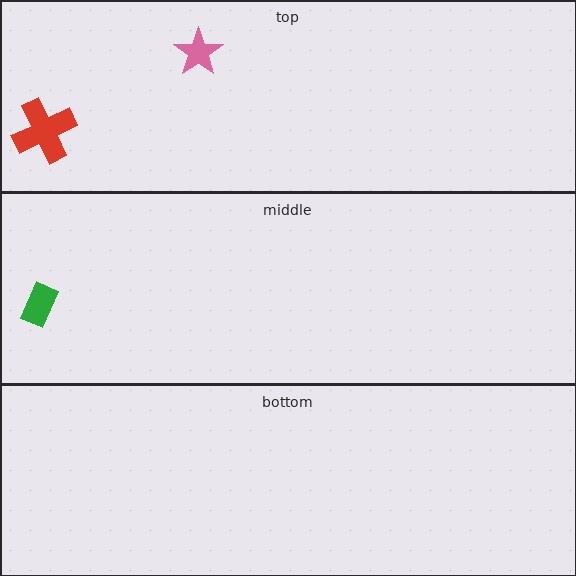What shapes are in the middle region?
The green rectangle.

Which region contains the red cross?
The top region.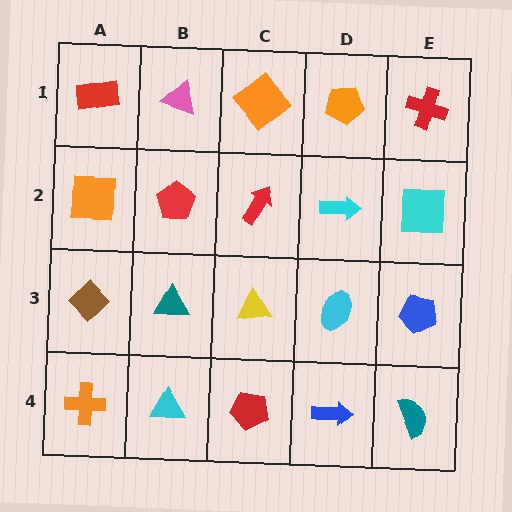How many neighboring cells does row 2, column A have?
3.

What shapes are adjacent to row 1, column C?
A red arrow (row 2, column C), a pink triangle (row 1, column B), an orange pentagon (row 1, column D).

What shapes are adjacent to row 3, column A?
An orange square (row 2, column A), an orange cross (row 4, column A), a teal triangle (row 3, column B).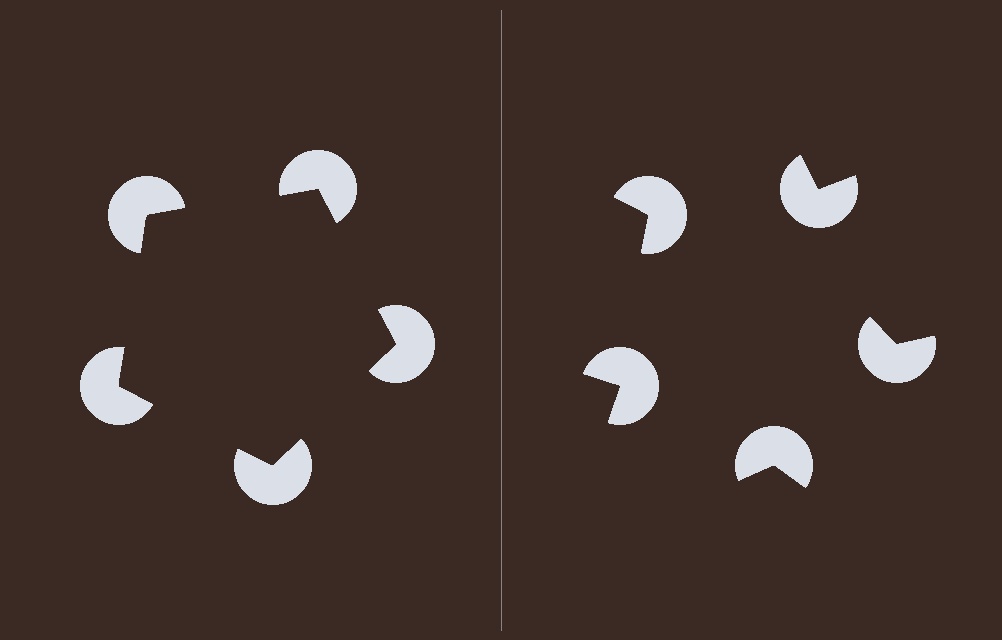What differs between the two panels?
The pac-man discs are positioned identically on both sides; only the wedge orientations differ. On the left they align to a pentagon; on the right they are misaligned.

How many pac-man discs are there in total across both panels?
10 — 5 on each side.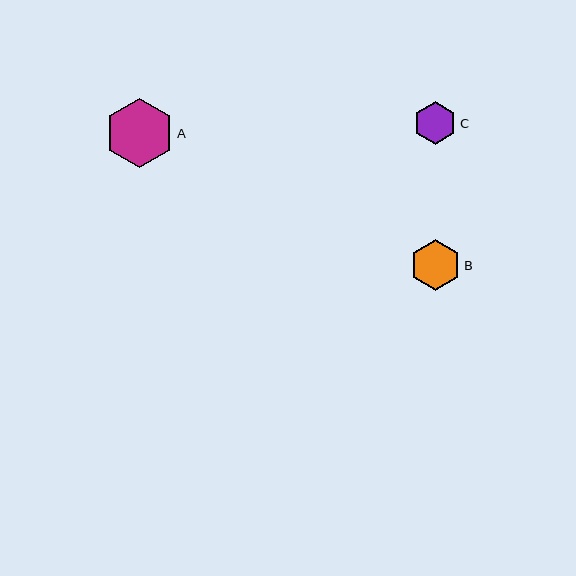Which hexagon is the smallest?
Hexagon C is the smallest with a size of approximately 43 pixels.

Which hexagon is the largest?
Hexagon A is the largest with a size of approximately 69 pixels.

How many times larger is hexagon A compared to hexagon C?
Hexagon A is approximately 1.6 times the size of hexagon C.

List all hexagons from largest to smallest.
From largest to smallest: A, B, C.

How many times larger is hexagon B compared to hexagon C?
Hexagon B is approximately 1.2 times the size of hexagon C.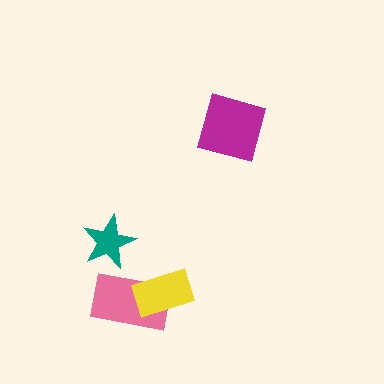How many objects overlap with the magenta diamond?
0 objects overlap with the magenta diamond.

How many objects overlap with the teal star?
0 objects overlap with the teal star.